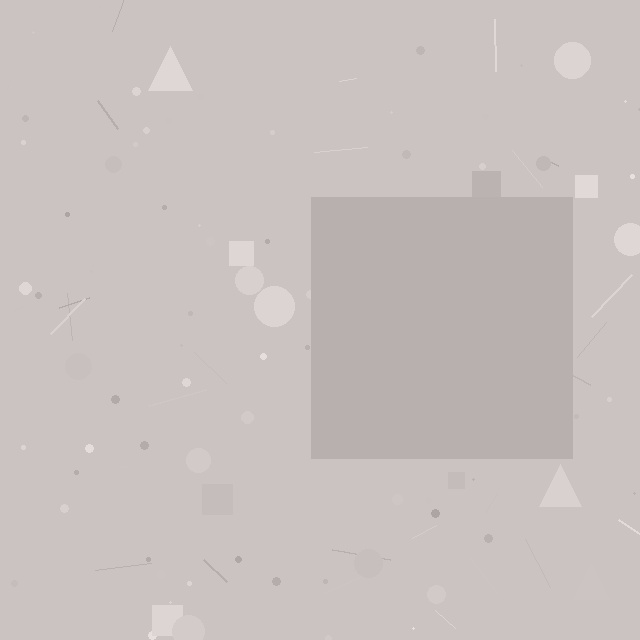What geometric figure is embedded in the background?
A square is embedded in the background.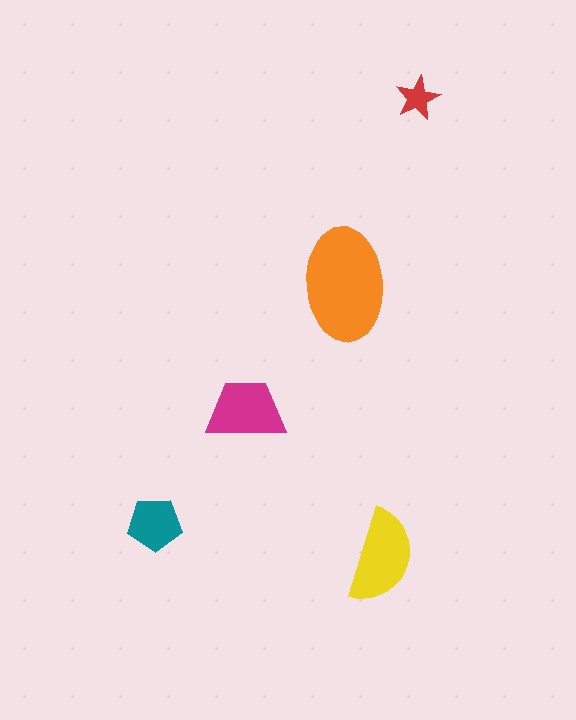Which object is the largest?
The orange ellipse.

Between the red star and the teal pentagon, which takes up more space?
The teal pentagon.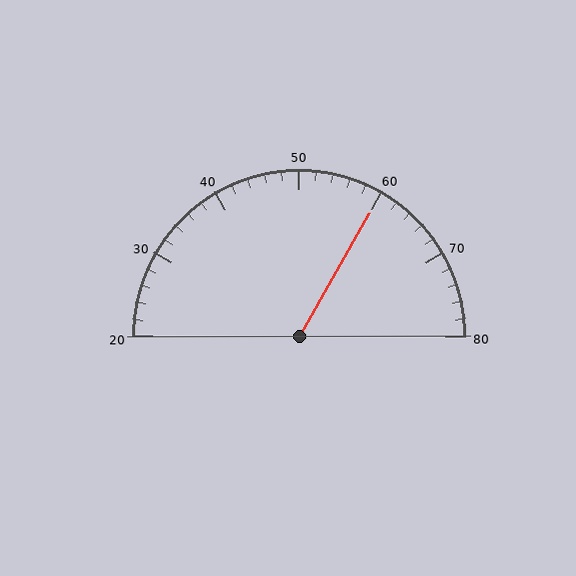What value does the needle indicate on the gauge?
The needle indicates approximately 60.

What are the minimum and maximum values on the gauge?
The gauge ranges from 20 to 80.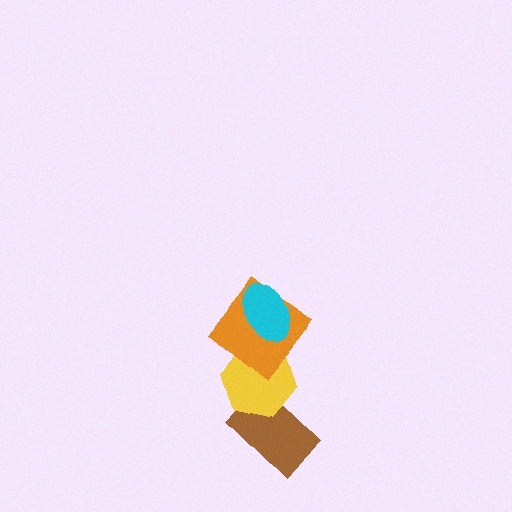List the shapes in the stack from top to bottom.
From top to bottom: the cyan ellipse, the orange diamond, the yellow hexagon, the brown rectangle.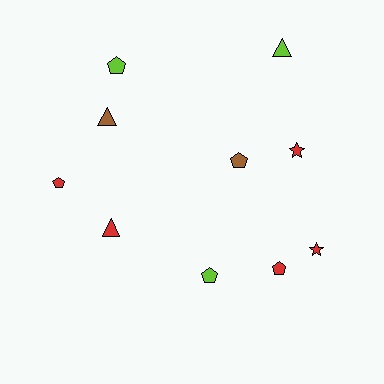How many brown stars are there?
There are no brown stars.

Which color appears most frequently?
Red, with 5 objects.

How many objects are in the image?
There are 10 objects.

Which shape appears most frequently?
Pentagon, with 5 objects.